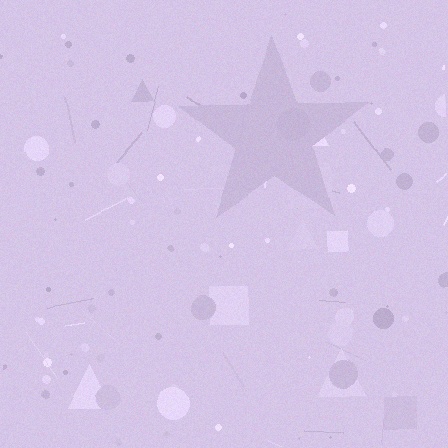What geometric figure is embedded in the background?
A star is embedded in the background.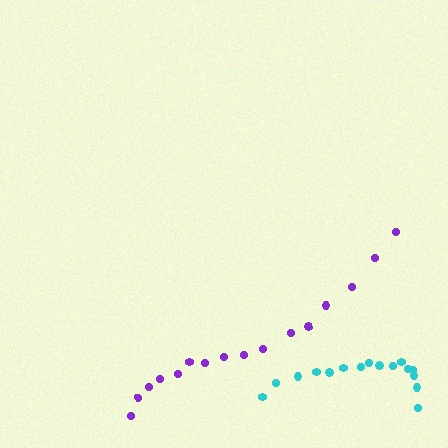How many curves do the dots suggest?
There are 2 distinct paths.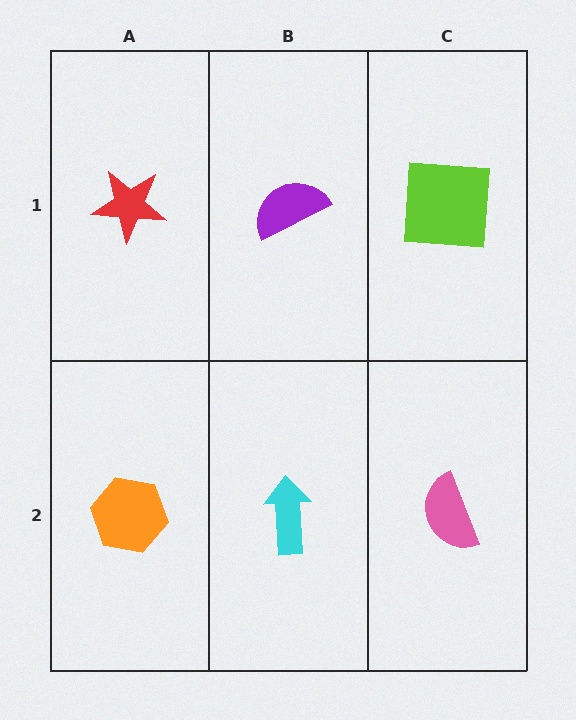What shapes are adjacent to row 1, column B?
A cyan arrow (row 2, column B), a red star (row 1, column A), a lime square (row 1, column C).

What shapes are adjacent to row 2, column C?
A lime square (row 1, column C), a cyan arrow (row 2, column B).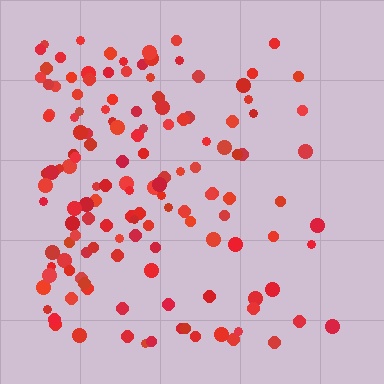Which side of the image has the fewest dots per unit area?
The right.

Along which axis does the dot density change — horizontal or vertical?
Horizontal.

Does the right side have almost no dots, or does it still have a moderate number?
Still a moderate number, just noticeably fewer than the left.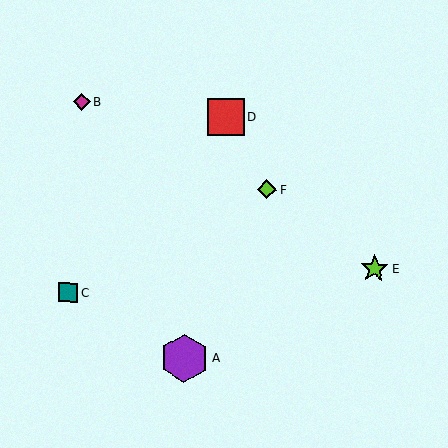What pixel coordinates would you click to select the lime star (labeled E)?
Click at (374, 269) to select the lime star E.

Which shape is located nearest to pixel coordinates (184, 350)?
The purple hexagon (labeled A) at (184, 358) is nearest to that location.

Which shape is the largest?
The purple hexagon (labeled A) is the largest.